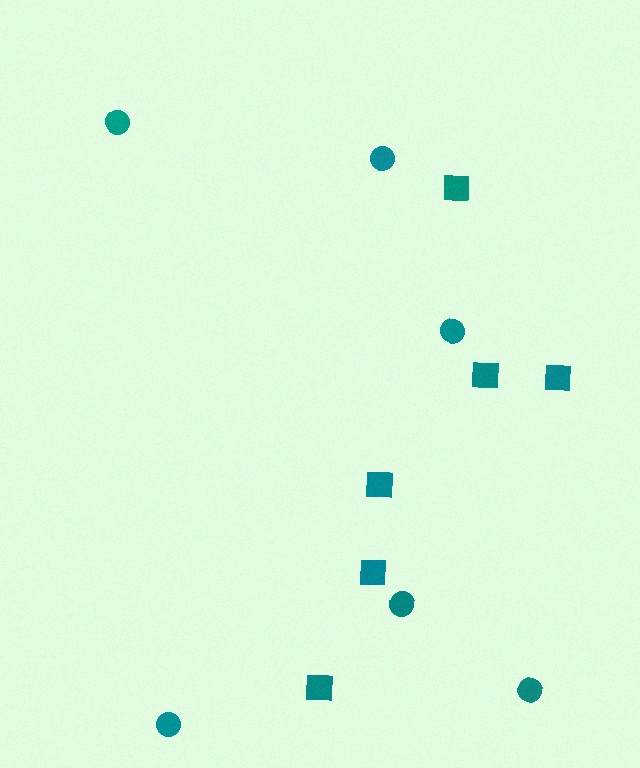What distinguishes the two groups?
There are 2 groups: one group of circles (6) and one group of squares (6).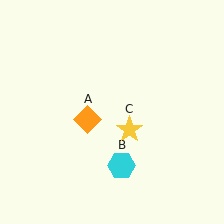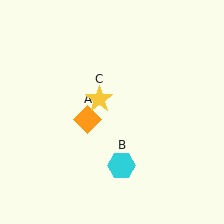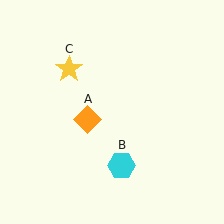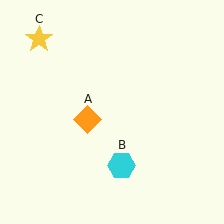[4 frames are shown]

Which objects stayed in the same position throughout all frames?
Orange diamond (object A) and cyan hexagon (object B) remained stationary.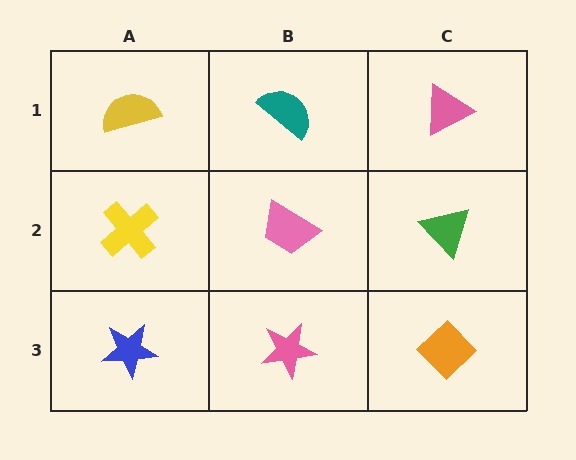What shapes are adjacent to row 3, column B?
A pink trapezoid (row 2, column B), a blue star (row 3, column A), an orange diamond (row 3, column C).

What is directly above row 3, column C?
A green triangle.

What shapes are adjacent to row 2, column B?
A teal semicircle (row 1, column B), a pink star (row 3, column B), a yellow cross (row 2, column A), a green triangle (row 2, column C).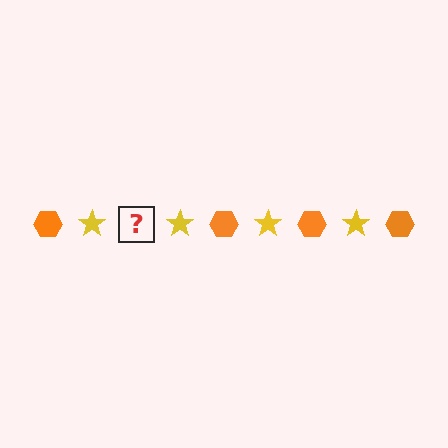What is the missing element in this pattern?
The missing element is an orange hexagon.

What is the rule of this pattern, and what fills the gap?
The rule is that the pattern alternates between orange hexagon and yellow star. The gap should be filled with an orange hexagon.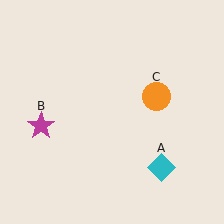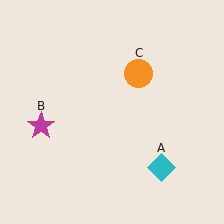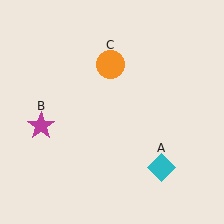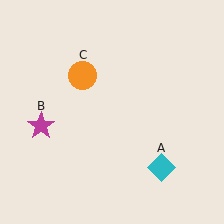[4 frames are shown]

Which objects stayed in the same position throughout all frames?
Cyan diamond (object A) and magenta star (object B) remained stationary.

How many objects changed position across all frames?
1 object changed position: orange circle (object C).